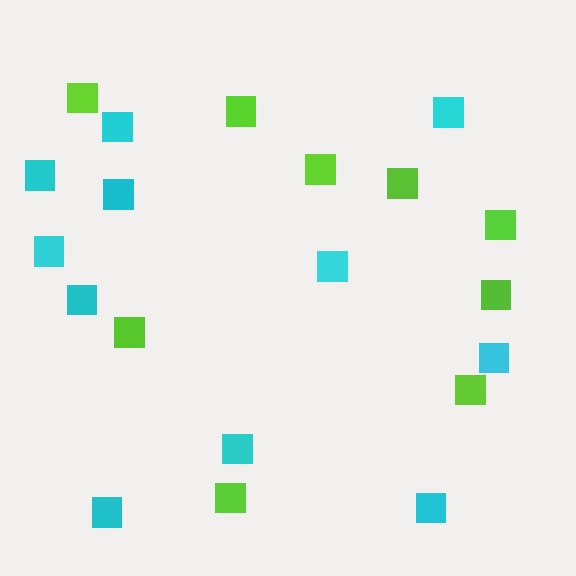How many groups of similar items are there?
There are 2 groups: one group of lime squares (9) and one group of cyan squares (11).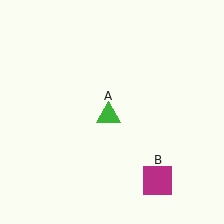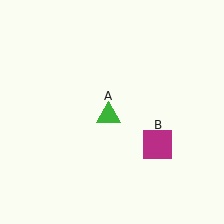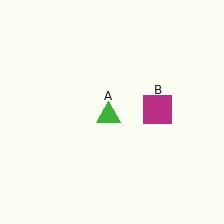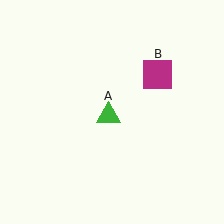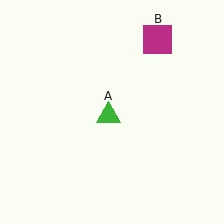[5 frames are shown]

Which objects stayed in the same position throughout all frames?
Green triangle (object A) remained stationary.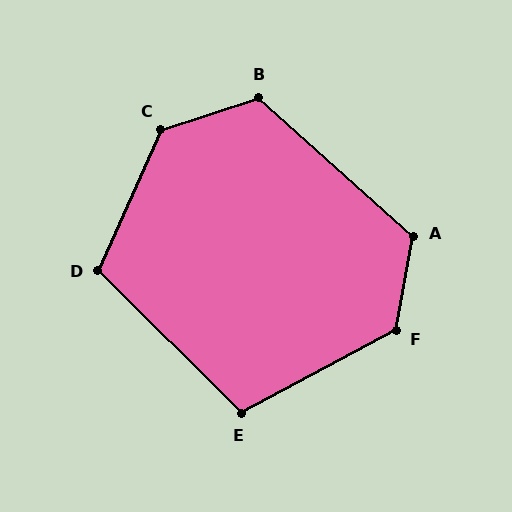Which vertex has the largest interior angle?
C, at approximately 132 degrees.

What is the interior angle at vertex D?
Approximately 111 degrees (obtuse).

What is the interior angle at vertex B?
Approximately 120 degrees (obtuse).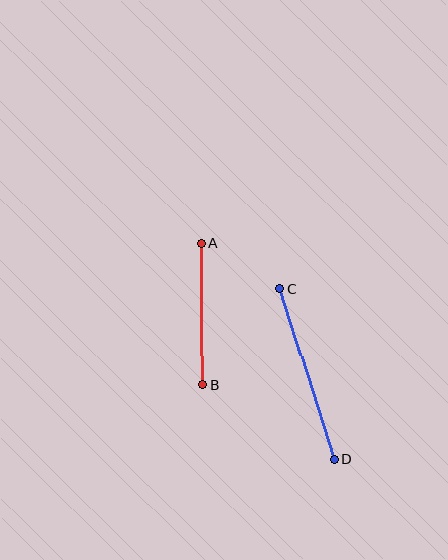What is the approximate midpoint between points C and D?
The midpoint is at approximately (307, 374) pixels.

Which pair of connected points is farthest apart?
Points C and D are farthest apart.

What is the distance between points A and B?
The distance is approximately 141 pixels.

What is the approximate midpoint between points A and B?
The midpoint is at approximately (202, 314) pixels.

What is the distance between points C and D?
The distance is approximately 180 pixels.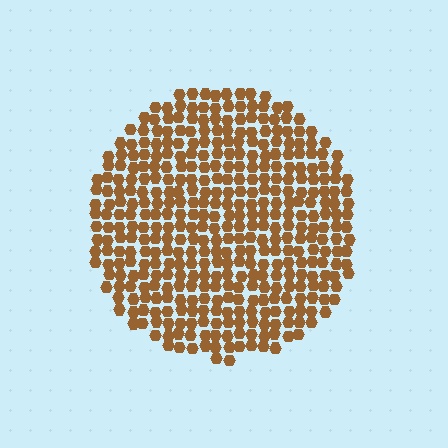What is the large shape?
The large shape is a circle.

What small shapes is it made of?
It is made of small hexagons.